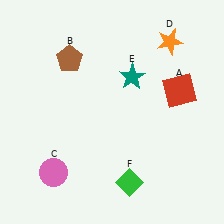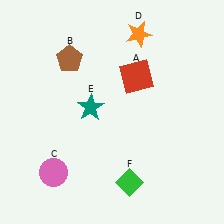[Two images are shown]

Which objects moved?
The objects that moved are: the red square (A), the orange star (D), the teal star (E).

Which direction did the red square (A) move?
The red square (A) moved left.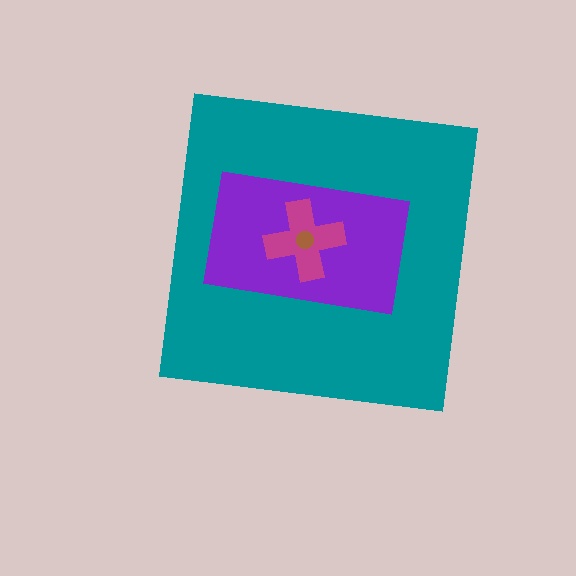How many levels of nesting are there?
4.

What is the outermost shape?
The teal square.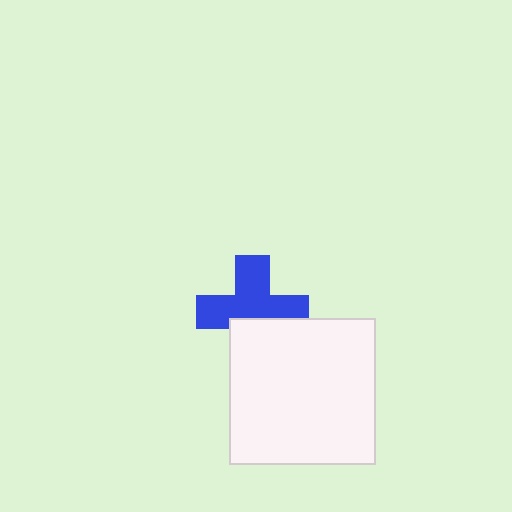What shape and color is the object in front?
The object in front is a white square.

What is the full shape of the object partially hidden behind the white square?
The partially hidden object is a blue cross.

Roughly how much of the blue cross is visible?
Most of it is visible (roughly 66%).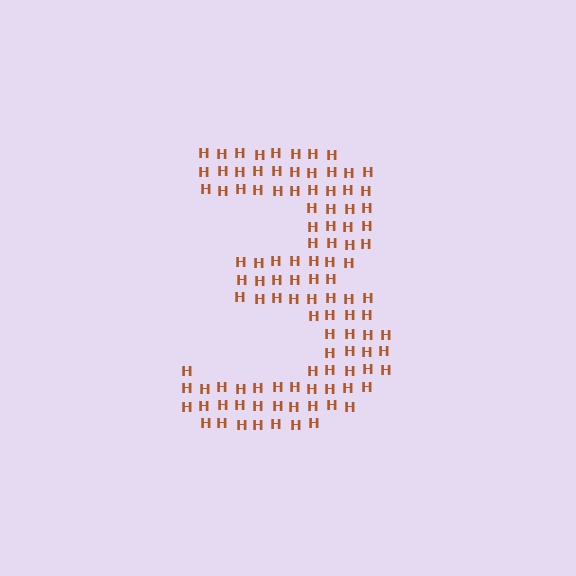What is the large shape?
The large shape is the digit 3.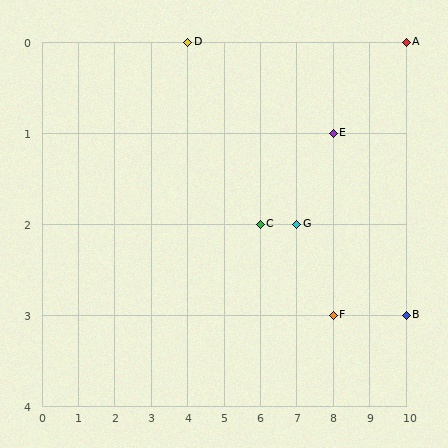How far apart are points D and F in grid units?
Points D and F are 4 columns and 3 rows apart (about 5.0 grid units diagonally).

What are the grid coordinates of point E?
Point E is at grid coordinates (8, 1).